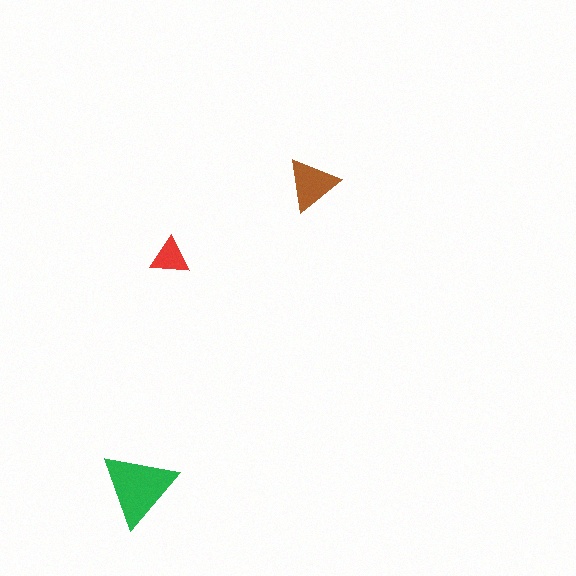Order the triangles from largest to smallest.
the green one, the brown one, the red one.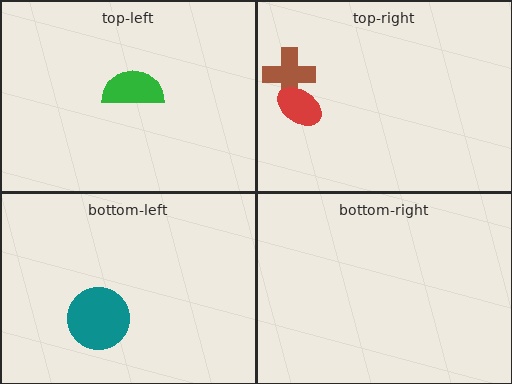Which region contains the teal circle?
The bottom-left region.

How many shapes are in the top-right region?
2.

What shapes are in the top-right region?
The brown cross, the red ellipse.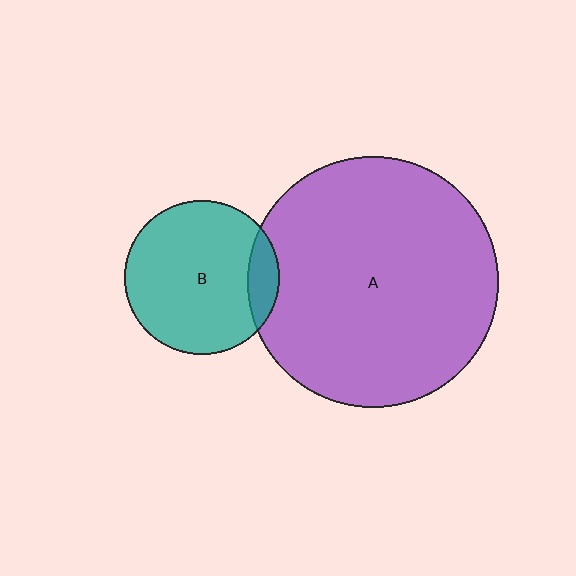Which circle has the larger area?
Circle A (purple).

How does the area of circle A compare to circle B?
Approximately 2.6 times.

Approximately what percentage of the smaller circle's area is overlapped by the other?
Approximately 10%.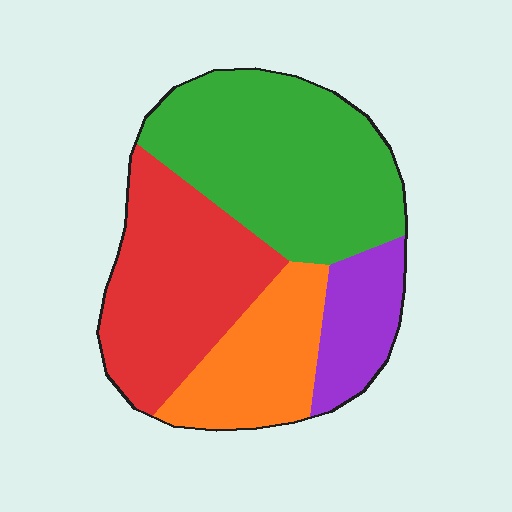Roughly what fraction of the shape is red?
Red covers roughly 30% of the shape.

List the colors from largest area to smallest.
From largest to smallest: green, red, orange, purple.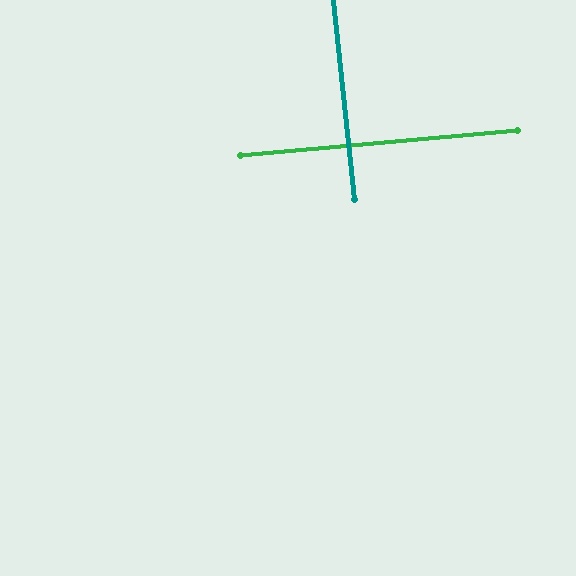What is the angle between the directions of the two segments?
Approximately 89 degrees.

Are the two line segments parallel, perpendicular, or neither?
Perpendicular — they meet at approximately 89°.